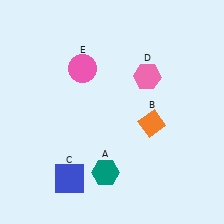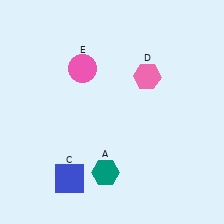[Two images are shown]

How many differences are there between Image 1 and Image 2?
There is 1 difference between the two images.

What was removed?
The orange diamond (B) was removed in Image 2.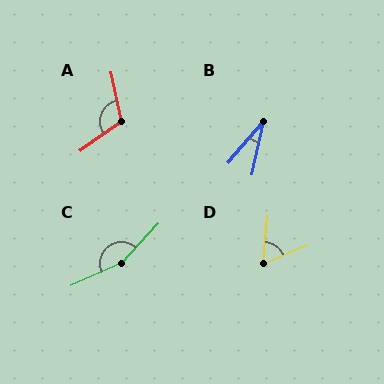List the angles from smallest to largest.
B (28°), D (61°), A (114°), C (157°).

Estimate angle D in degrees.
Approximately 61 degrees.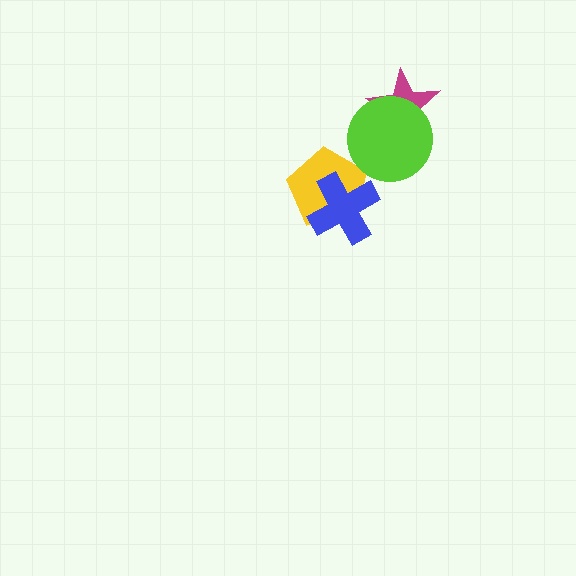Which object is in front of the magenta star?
The lime circle is in front of the magenta star.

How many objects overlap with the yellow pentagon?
1 object overlaps with the yellow pentagon.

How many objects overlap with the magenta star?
1 object overlaps with the magenta star.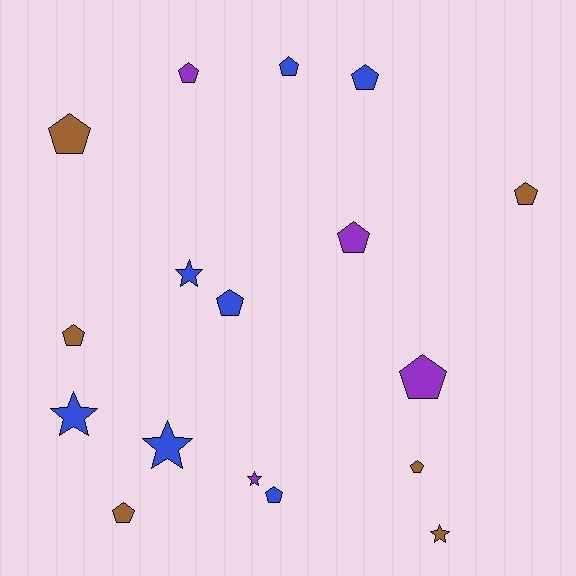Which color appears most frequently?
Blue, with 7 objects.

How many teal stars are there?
There are no teal stars.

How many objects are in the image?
There are 17 objects.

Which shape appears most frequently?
Pentagon, with 12 objects.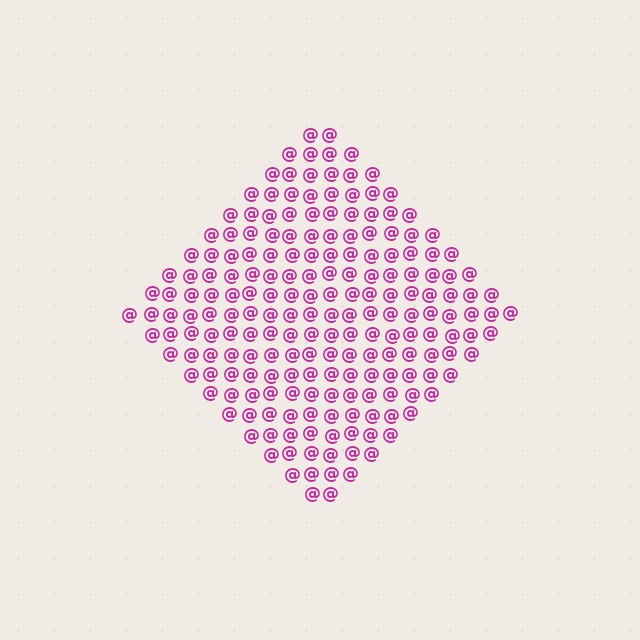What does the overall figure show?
The overall figure shows a diamond.